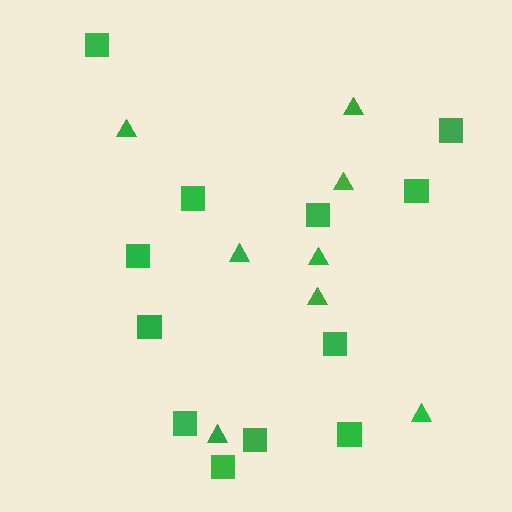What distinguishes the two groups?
There are 2 groups: one group of triangles (8) and one group of squares (12).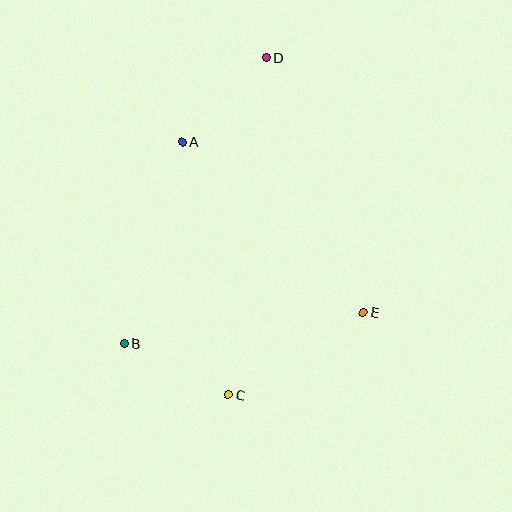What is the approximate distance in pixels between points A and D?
The distance between A and D is approximately 119 pixels.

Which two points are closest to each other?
Points B and C are closest to each other.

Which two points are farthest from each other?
Points C and D are farthest from each other.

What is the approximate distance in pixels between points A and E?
The distance between A and E is approximately 249 pixels.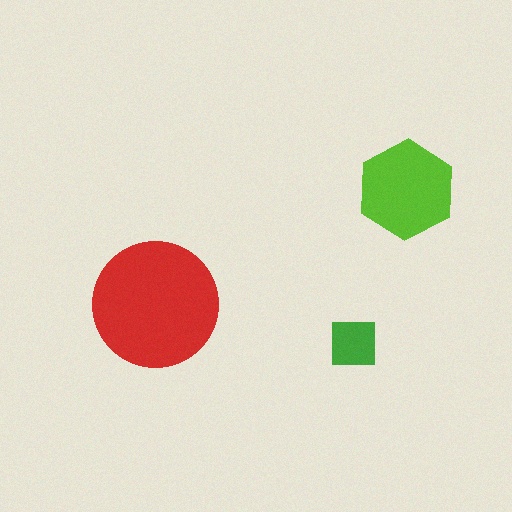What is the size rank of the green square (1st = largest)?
3rd.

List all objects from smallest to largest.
The green square, the lime hexagon, the red circle.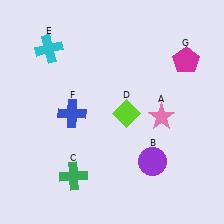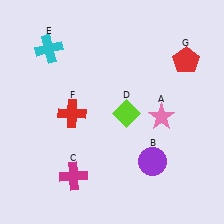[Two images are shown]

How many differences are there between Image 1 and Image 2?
There are 3 differences between the two images.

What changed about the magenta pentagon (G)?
In Image 1, G is magenta. In Image 2, it changed to red.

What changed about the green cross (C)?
In Image 1, C is green. In Image 2, it changed to magenta.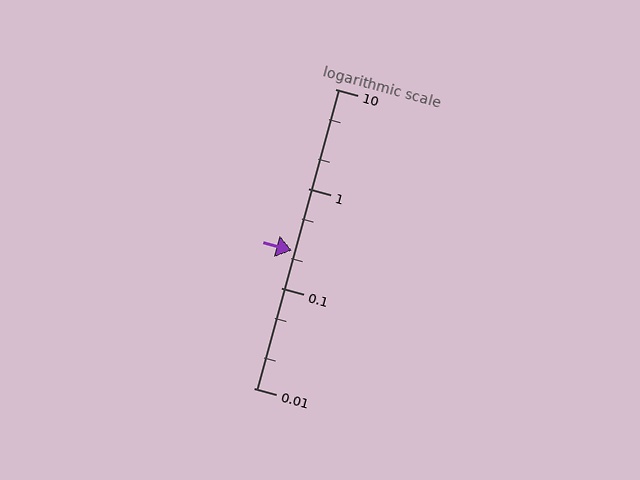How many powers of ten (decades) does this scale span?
The scale spans 3 decades, from 0.01 to 10.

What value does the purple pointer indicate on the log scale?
The pointer indicates approximately 0.24.